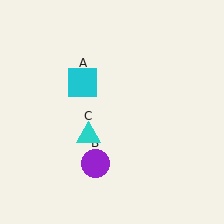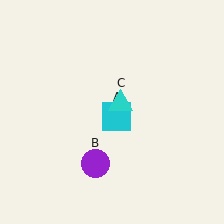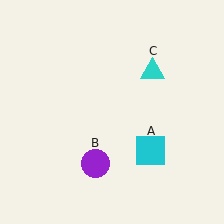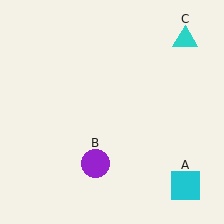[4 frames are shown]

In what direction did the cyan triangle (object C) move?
The cyan triangle (object C) moved up and to the right.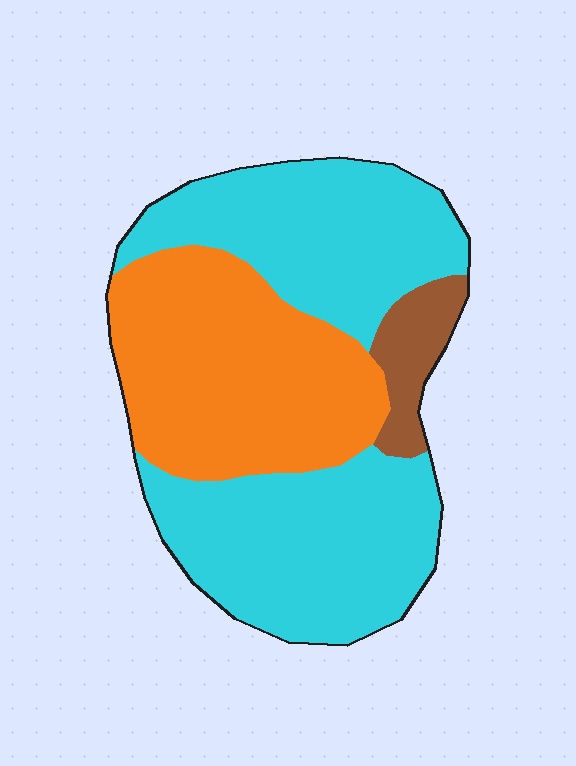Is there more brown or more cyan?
Cyan.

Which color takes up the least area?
Brown, at roughly 5%.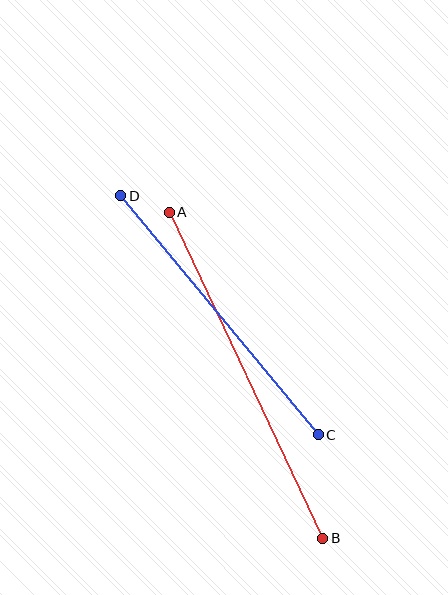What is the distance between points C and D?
The distance is approximately 310 pixels.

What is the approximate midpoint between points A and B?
The midpoint is at approximately (246, 375) pixels.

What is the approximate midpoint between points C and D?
The midpoint is at approximately (220, 315) pixels.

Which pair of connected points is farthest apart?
Points A and B are farthest apart.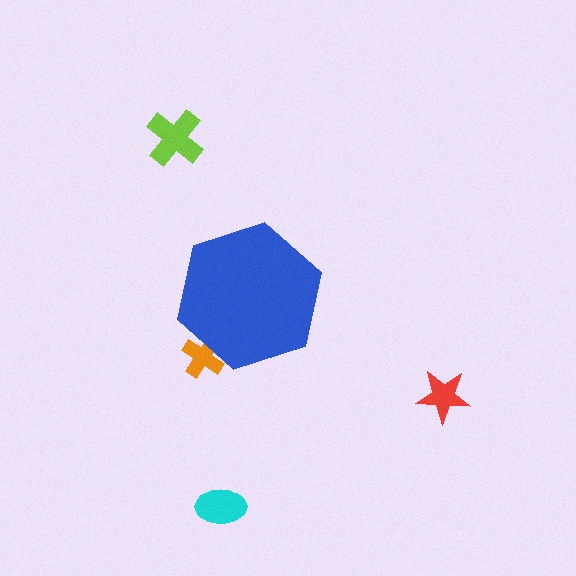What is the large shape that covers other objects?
A blue hexagon.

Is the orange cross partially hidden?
Yes, the orange cross is partially hidden behind the blue hexagon.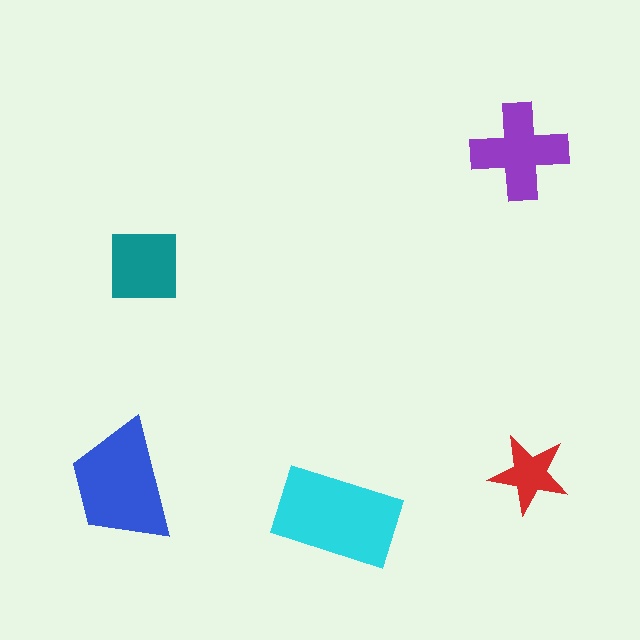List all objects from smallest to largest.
The red star, the teal square, the purple cross, the blue trapezoid, the cyan rectangle.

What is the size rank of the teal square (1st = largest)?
4th.